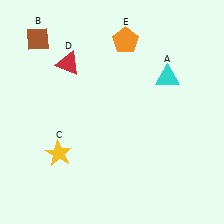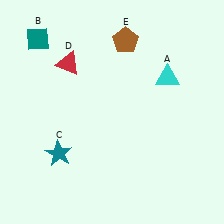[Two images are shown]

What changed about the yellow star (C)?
In Image 1, C is yellow. In Image 2, it changed to teal.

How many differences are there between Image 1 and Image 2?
There are 3 differences between the two images.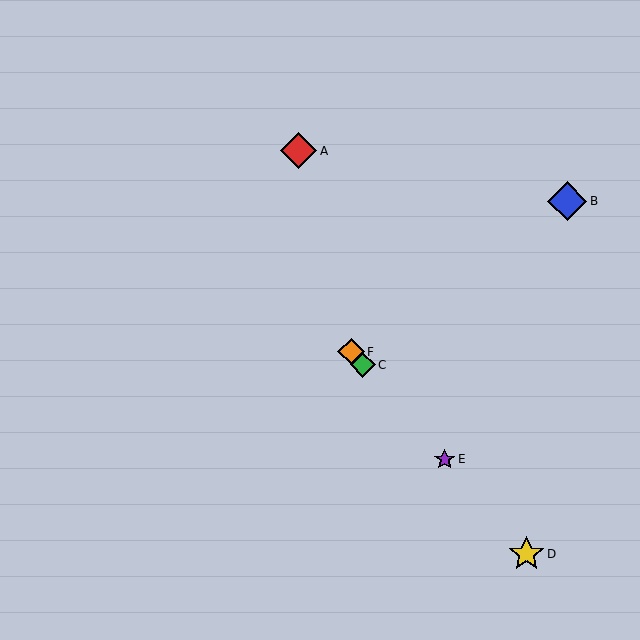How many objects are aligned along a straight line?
4 objects (C, D, E, F) are aligned along a straight line.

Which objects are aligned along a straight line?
Objects C, D, E, F are aligned along a straight line.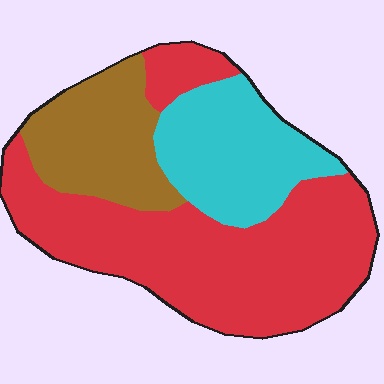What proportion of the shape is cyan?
Cyan covers 23% of the shape.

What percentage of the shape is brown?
Brown takes up about one fifth (1/5) of the shape.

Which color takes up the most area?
Red, at roughly 55%.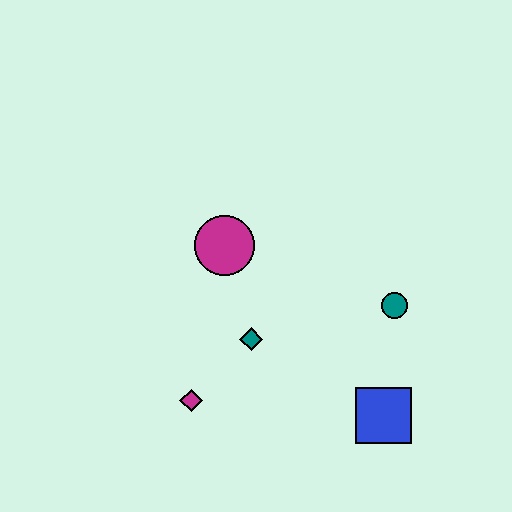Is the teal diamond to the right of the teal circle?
No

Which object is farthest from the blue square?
The magenta circle is farthest from the blue square.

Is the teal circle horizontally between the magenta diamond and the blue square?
No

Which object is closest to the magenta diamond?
The teal diamond is closest to the magenta diamond.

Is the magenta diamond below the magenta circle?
Yes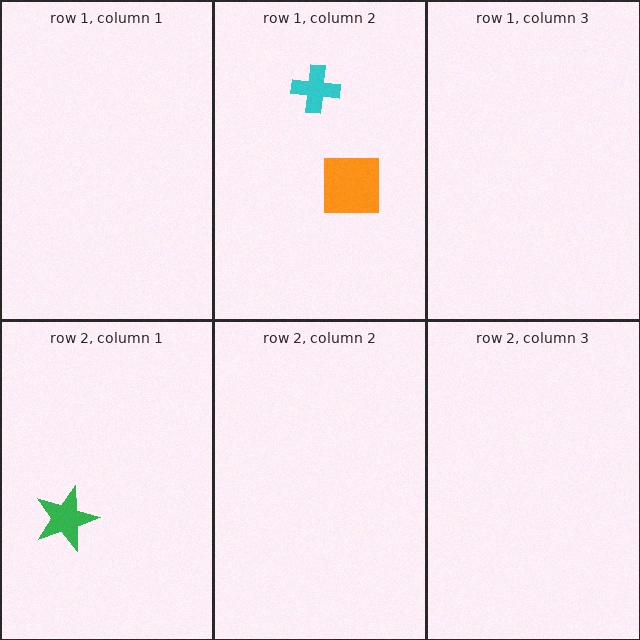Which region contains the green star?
The row 2, column 1 region.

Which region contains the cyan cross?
The row 1, column 2 region.